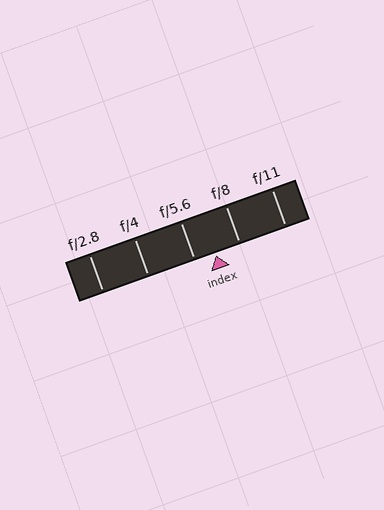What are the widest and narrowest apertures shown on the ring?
The widest aperture shown is f/2.8 and the narrowest is f/11.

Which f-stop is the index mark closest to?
The index mark is closest to f/5.6.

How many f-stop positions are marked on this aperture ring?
There are 5 f-stop positions marked.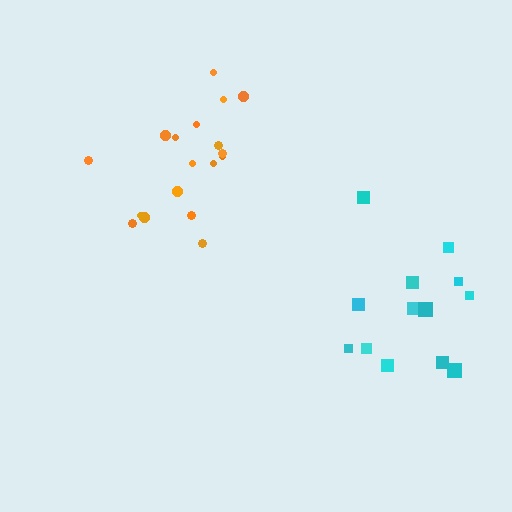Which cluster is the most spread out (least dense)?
Cyan.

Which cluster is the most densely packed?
Orange.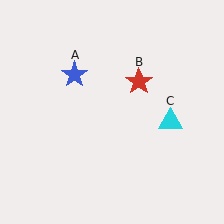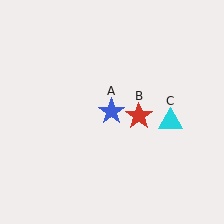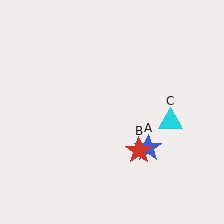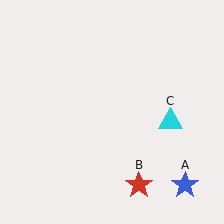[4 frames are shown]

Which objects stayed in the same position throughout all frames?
Cyan triangle (object C) remained stationary.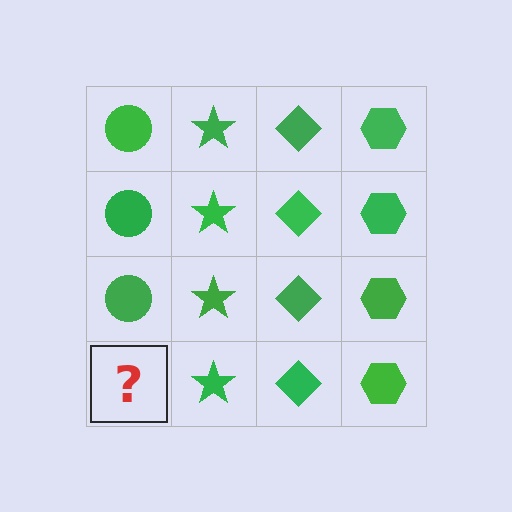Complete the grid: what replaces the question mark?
The question mark should be replaced with a green circle.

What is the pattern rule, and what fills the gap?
The rule is that each column has a consistent shape. The gap should be filled with a green circle.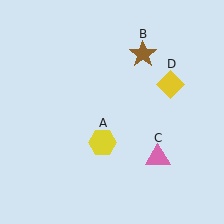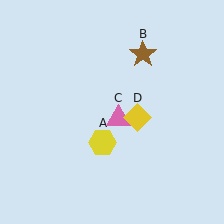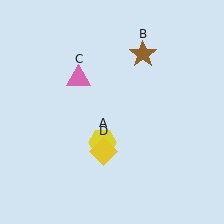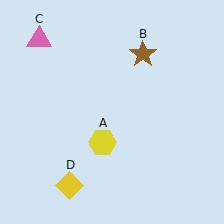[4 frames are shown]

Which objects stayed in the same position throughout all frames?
Yellow hexagon (object A) and brown star (object B) remained stationary.